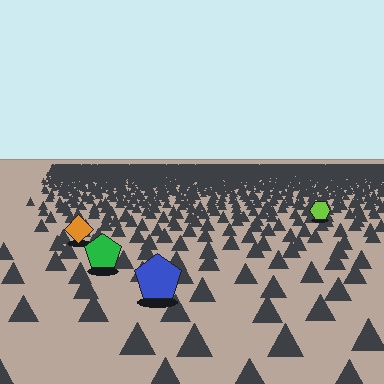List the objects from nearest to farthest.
From nearest to farthest: the blue pentagon, the green pentagon, the orange diamond, the lime hexagon.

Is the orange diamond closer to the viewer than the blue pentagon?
No. The blue pentagon is closer — you can tell from the texture gradient: the ground texture is coarser near it.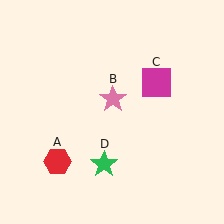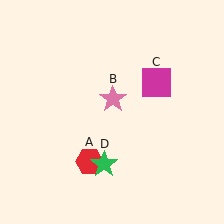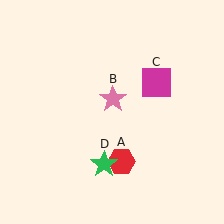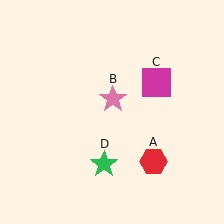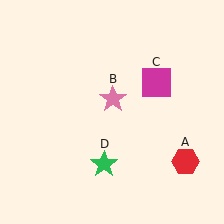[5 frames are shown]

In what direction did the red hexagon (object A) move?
The red hexagon (object A) moved right.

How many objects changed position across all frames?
1 object changed position: red hexagon (object A).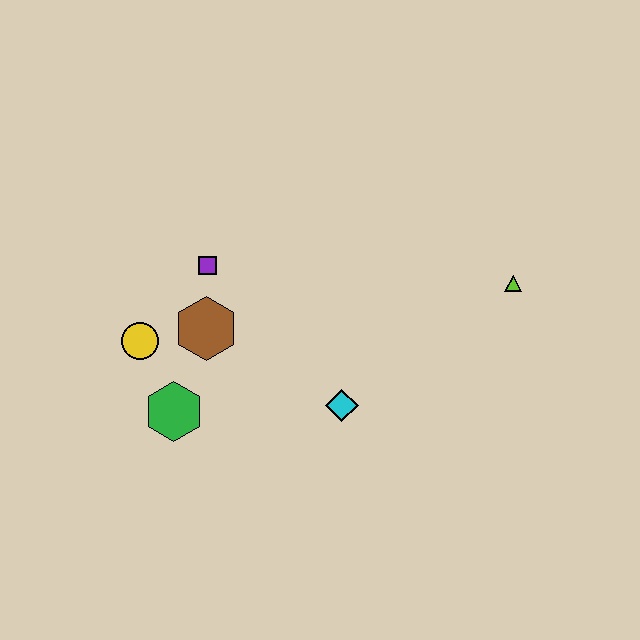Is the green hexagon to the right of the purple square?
No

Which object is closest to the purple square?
The brown hexagon is closest to the purple square.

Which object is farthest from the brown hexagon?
The lime triangle is farthest from the brown hexagon.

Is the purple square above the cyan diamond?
Yes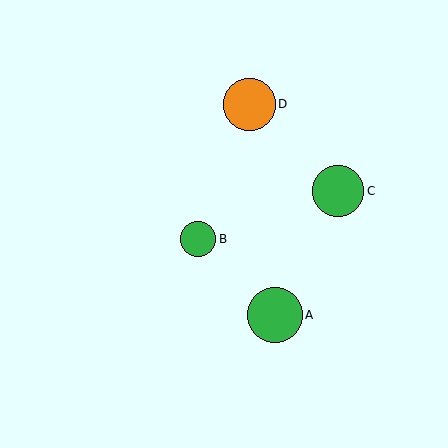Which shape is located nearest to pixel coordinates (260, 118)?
The orange circle (labeled D) at (250, 104) is nearest to that location.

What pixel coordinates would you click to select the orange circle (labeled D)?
Click at (250, 104) to select the orange circle D.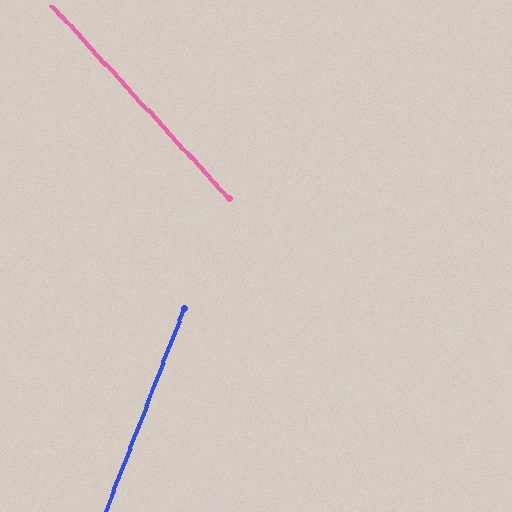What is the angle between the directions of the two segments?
Approximately 64 degrees.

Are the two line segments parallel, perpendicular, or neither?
Neither parallel nor perpendicular — they differ by about 64°.